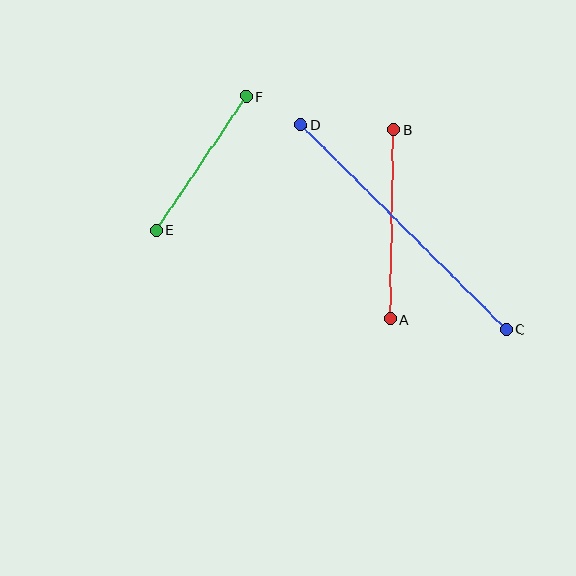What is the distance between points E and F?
The distance is approximately 161 pixels.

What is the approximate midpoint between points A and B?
The midpoint is at approximately (392, 224) pixels.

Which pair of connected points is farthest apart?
Points C and D are farthest apart.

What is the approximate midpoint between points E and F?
The midpoint is at approximately (201, 163) pixels.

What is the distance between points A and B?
The distance is approximately 189 pixels.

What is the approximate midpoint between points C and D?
The midpoint is at approximately (403, 227) pixels.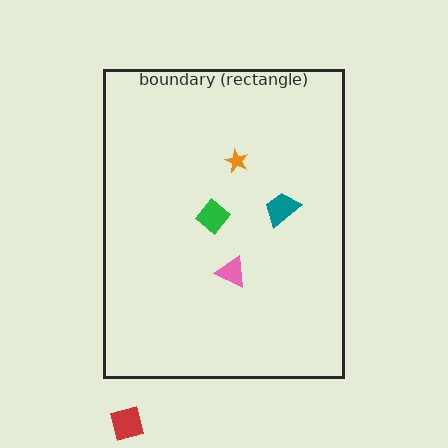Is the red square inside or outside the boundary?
Outside.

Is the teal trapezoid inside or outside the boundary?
Inside.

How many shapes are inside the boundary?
4 inside, 1 outside.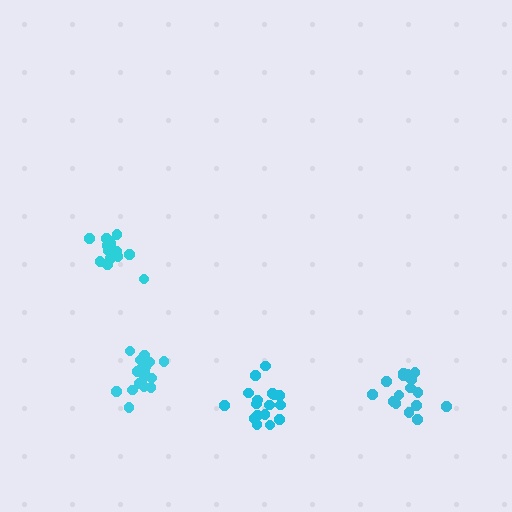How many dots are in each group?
Group 1: 19 dots, Group 2: 17 dots, Group 3: 17 dots, Group 4: 16 dots (69 total).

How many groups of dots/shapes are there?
There are 4 groups.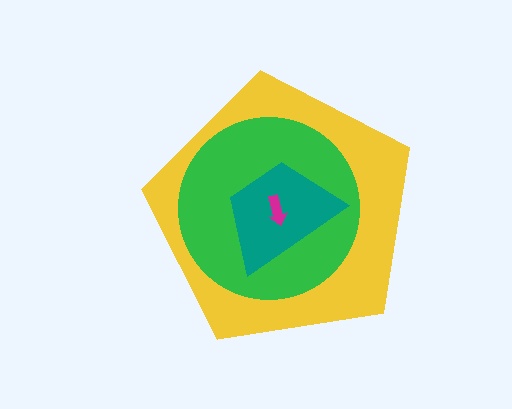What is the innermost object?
The magenta arrow.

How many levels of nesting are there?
4.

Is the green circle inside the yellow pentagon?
Yes.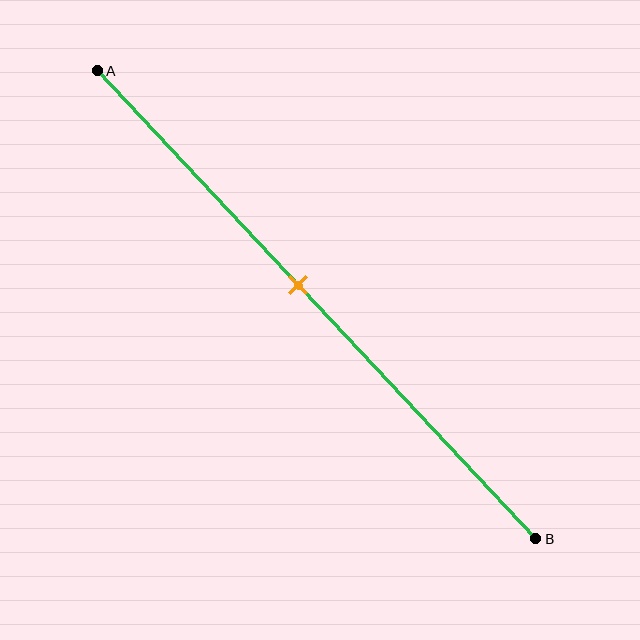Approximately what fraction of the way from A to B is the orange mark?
The orange mark is approximately 45% of the way from A to B.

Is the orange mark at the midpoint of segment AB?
No, the mark is at about 45% from A, not at the 50% midpoint.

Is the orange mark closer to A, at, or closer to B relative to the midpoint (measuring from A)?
The orange mark is closer to point A than the midpoint of segment AB.